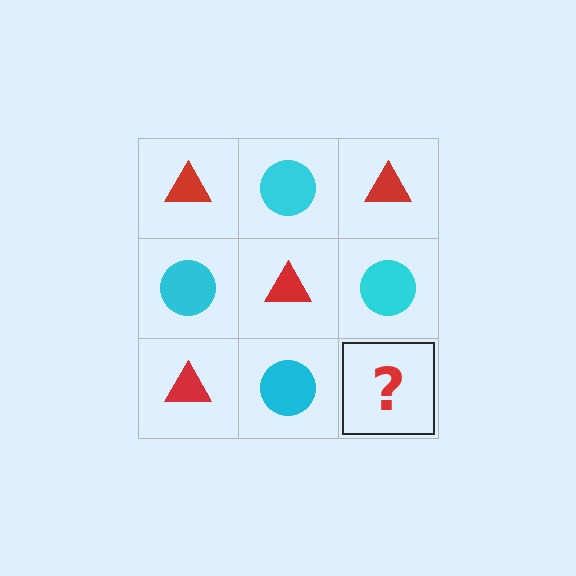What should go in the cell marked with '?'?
The missing cell should contain a red triangle.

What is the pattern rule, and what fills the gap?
The rule is that it alternates red triangle and cyan circle in a checkerboard pattern. The gap should be filled with a red triangle.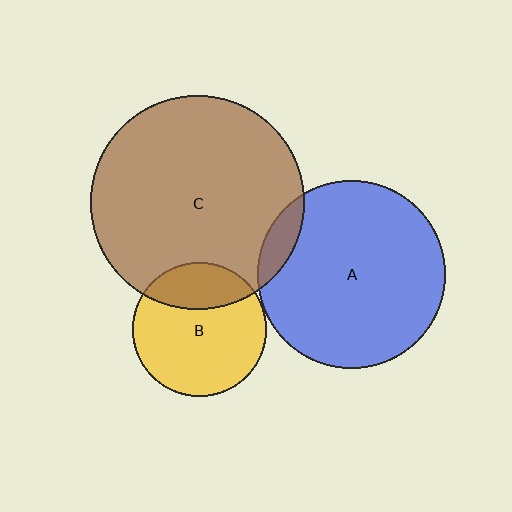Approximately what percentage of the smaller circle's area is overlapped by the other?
Approximately 25%.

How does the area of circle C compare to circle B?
Approximately 2.5 times.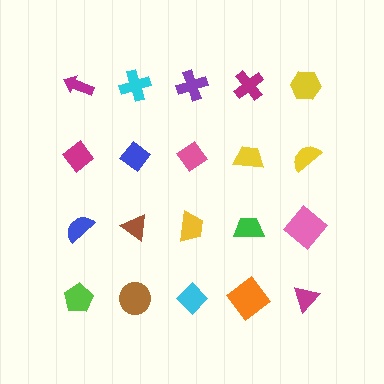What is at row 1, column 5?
A yellow hexagon.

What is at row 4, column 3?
A cyan diamond.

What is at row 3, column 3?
A yellow trapezoid.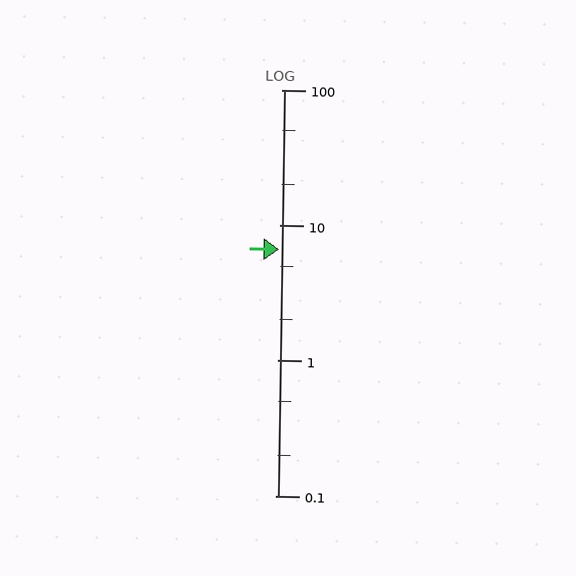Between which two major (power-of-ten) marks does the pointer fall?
The pointer is between 1 and 10.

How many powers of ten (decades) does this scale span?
The scale spans 3 decades, from 0.1 to 100.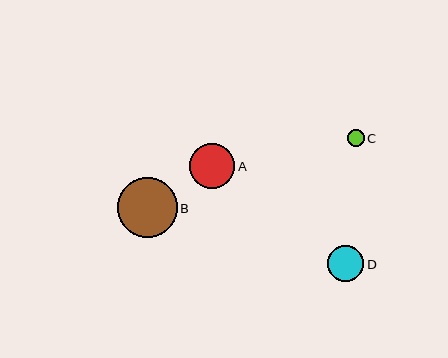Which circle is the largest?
Circle B is the largest with a size of approximately 60 pixels.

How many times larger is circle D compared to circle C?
Circle D is approximately 2.2 times the size of circle C.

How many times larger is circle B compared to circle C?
Circle B is approximately 3.6 times the size of circle C.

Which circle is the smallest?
Circle C is the smallest with a size of approximately 17 pixels.